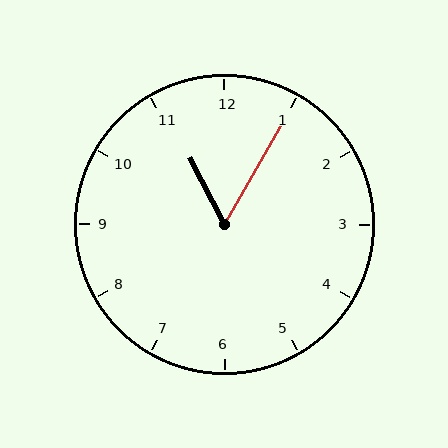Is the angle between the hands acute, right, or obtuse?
It is acute.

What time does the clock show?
11:05.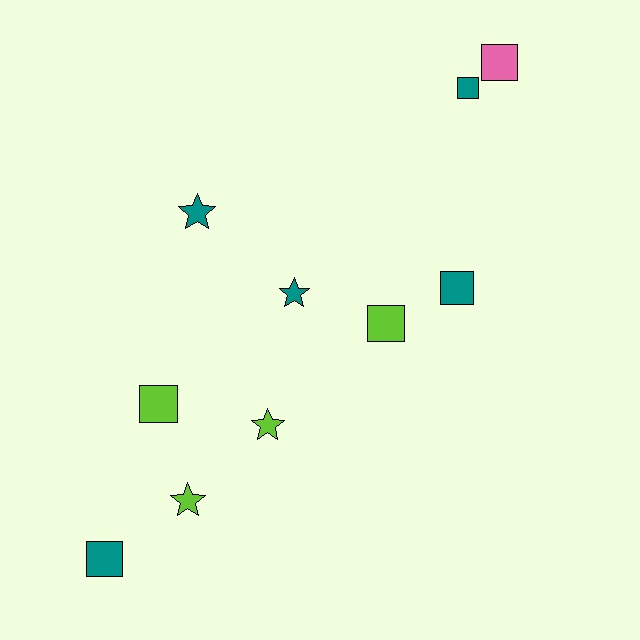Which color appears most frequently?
Teal, with 5 objects.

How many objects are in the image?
There are 10 objects.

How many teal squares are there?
There are 3 teal squares.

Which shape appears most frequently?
Square, with 6 objects.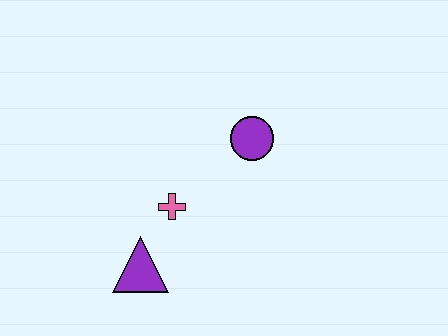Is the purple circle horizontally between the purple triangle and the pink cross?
No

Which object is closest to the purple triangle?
The pink cross is closest to the purple triangle.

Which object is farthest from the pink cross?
The purple circle is farthest from the pink cross.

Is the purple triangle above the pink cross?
No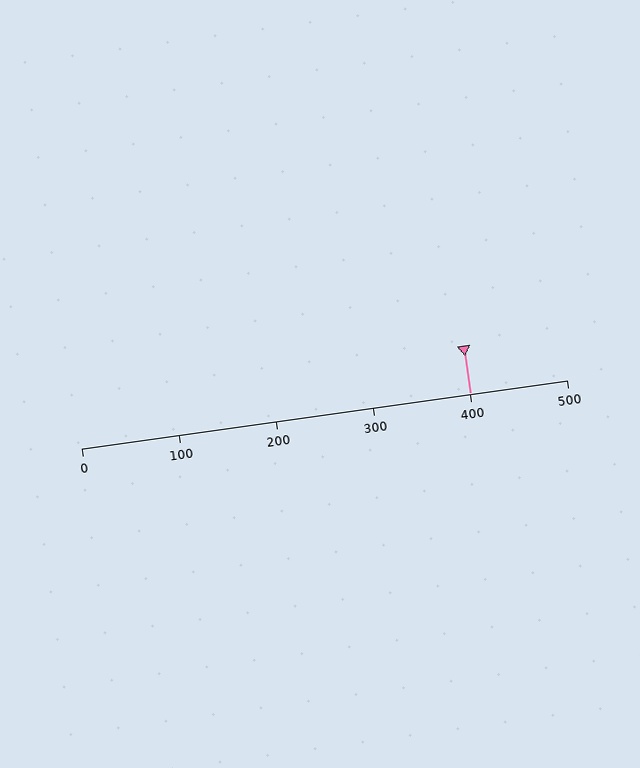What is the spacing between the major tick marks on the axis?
The major ticks are spaced 100 apart.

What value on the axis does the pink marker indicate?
The marker indicates approximately 400.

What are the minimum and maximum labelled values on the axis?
The axis runs from 0 to 500.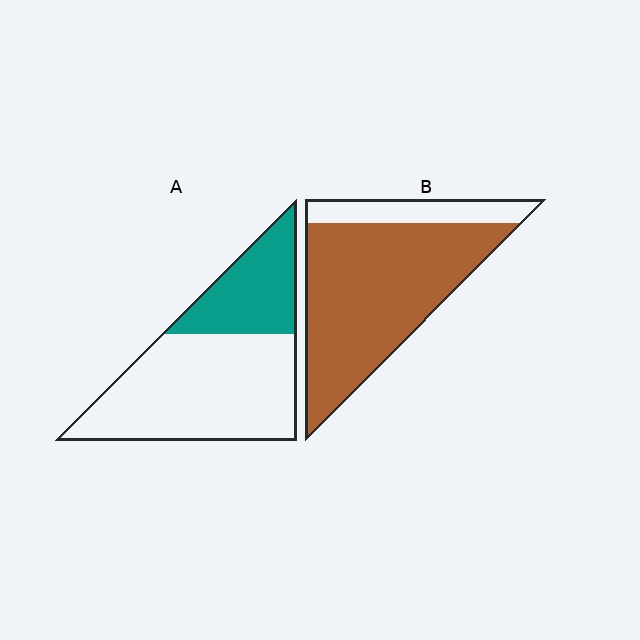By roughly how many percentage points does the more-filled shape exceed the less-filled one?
By roughly 50 percentage points (B over A).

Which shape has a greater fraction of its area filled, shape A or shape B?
Shape B.